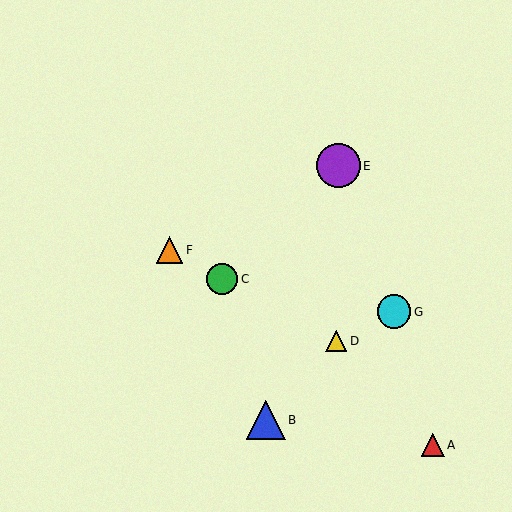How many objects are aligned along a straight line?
3 objects (C, D, F) are aligned along a straight line.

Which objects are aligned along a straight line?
Objects C, D, F are aligned along a straight line.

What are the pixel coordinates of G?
Object G is at (394, 312).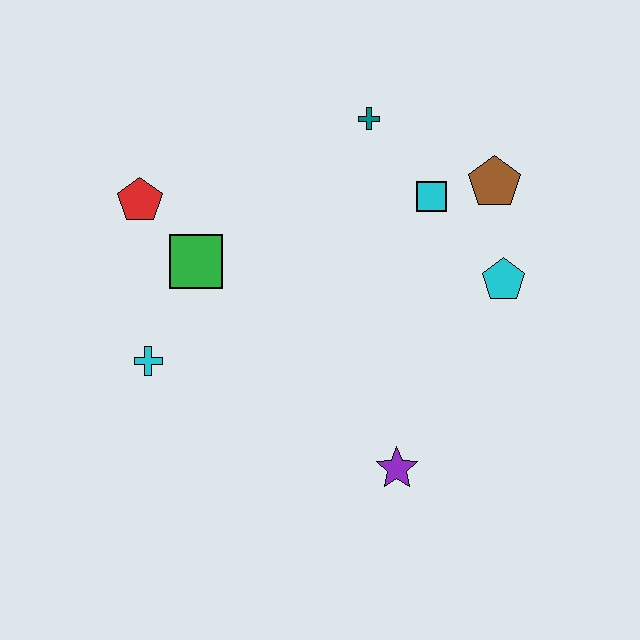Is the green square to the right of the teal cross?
No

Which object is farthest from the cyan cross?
The brown pentagon is farthest from the cyan cross.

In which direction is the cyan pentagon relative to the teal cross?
The cyan pentagon is below the teal cross.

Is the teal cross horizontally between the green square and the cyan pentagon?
Yes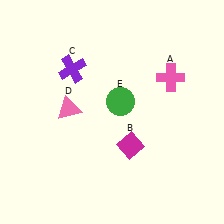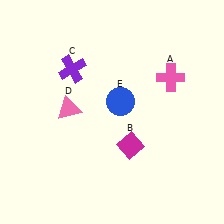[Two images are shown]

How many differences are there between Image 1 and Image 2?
There is 1 difference between the two images.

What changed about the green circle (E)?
In Image 1, E is green. In Image 2, it changed to blue.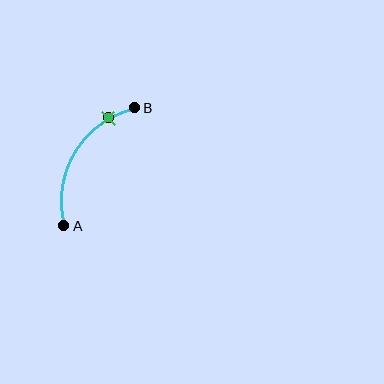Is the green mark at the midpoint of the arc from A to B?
No. The green mark lies on the arc but is closer to endpoint B. The arc midpoint would be at the point on the curve equidistant along the arc from both A and B.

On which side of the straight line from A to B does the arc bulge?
The arc bulges to the left of the straight line connecting A and B.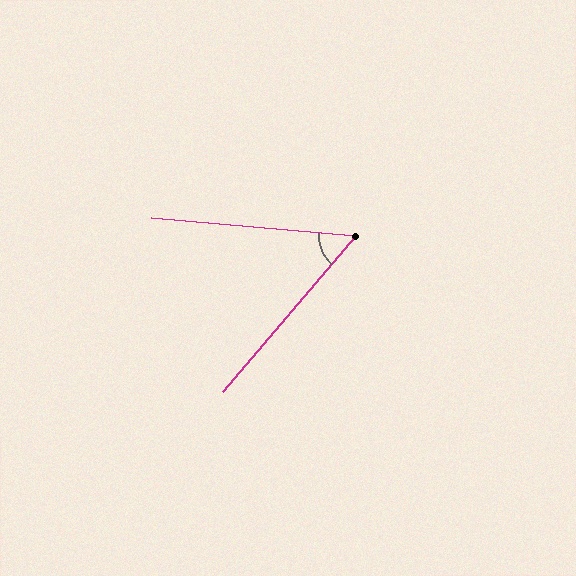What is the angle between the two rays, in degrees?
Approximately 55 degrees.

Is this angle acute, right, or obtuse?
It is acute.